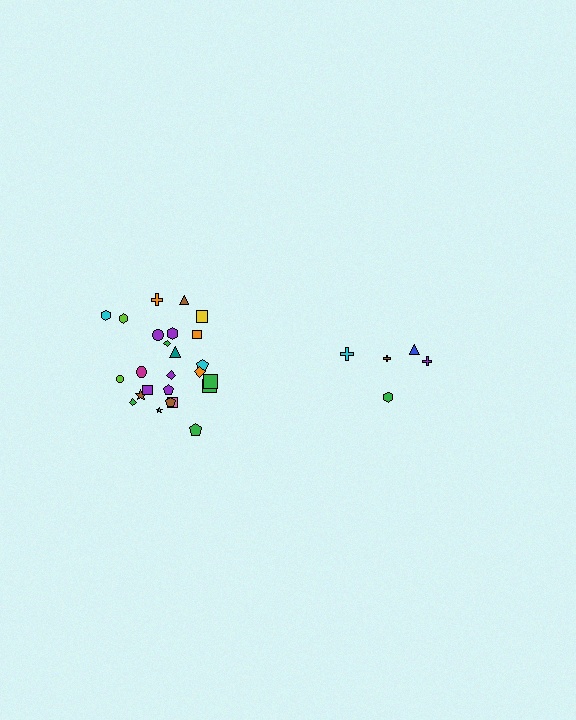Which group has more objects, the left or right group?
The left group.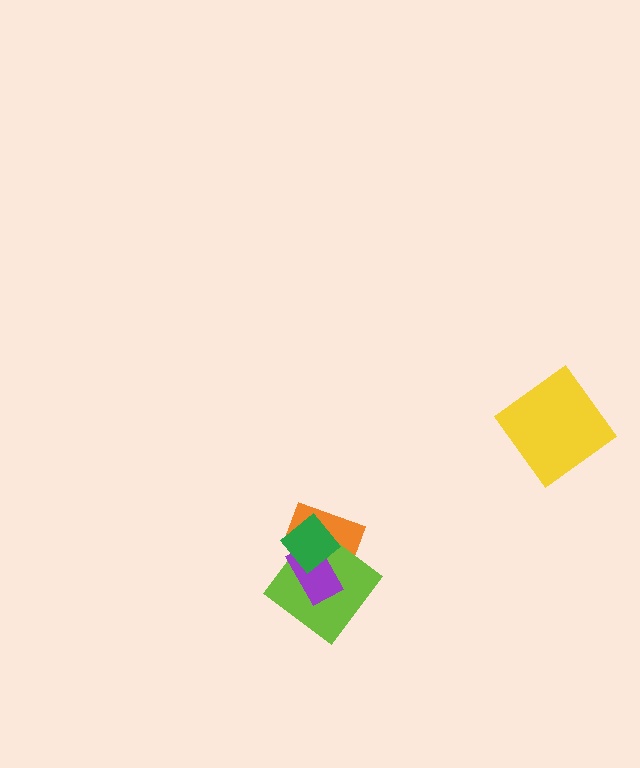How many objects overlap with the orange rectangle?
3 objects overlap with the orange rectangle.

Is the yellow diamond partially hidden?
No, no other shape covers it.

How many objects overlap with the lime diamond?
3 objects overlap with the lime diamond.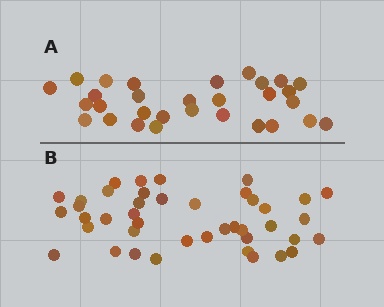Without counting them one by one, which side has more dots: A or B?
Region B (the bottom region) has more dots.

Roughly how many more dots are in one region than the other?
Region B has roughly 12 or so more dots than region A.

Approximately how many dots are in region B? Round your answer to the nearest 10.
About 40 dots. (The exact count is 42, which rounds to 40.)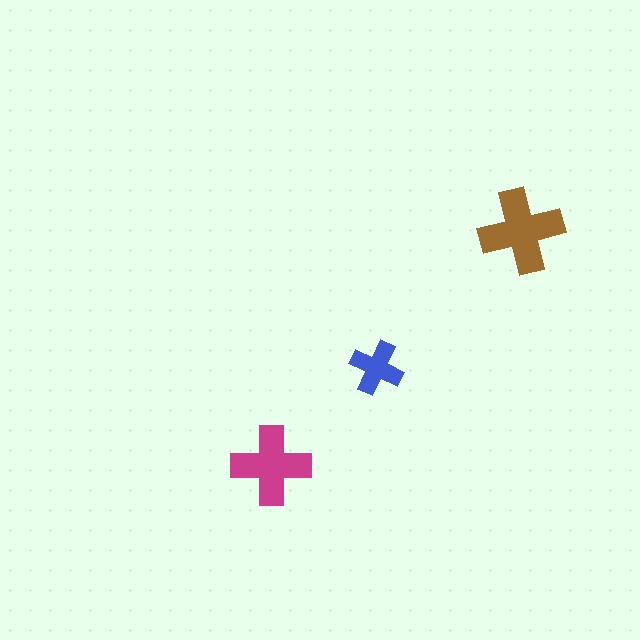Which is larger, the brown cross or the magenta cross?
The brown one.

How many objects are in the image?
There are 3 objects in the image.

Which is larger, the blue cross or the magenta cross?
The magenta one.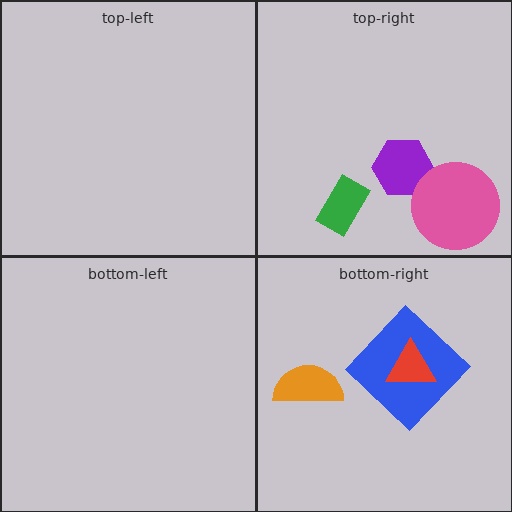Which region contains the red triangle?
The bottom-right region.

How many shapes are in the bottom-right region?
3.